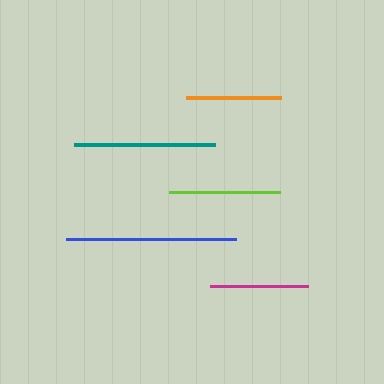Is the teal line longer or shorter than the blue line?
The blue line is longer than the teal line.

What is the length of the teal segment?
The teal segment is approximately 141 pixels long.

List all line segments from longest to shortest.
From longest to shortest: blue, teal, lime, magenta, orange.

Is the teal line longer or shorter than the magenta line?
The teal line is longer than the magenta line.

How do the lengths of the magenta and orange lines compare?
The magenta and orange lines are approximately the same length.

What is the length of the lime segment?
The lime segment is approximately 111 pixels long.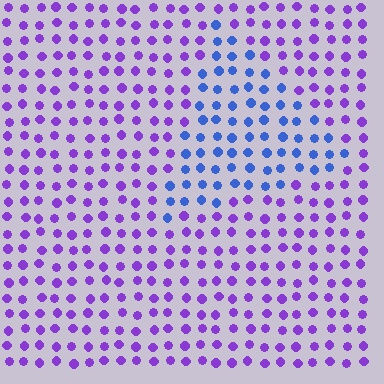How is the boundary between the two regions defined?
The boundary is defined purely by a slight shift in hue (about 48 degrees). Spacing, size, and orientation are identical on both sides.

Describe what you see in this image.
The image is filled with small purple elements in a uniform arrangement. A triangle-shaped region is visible where the elements are tinted to a slightly different hue, forming a subtle color boundary.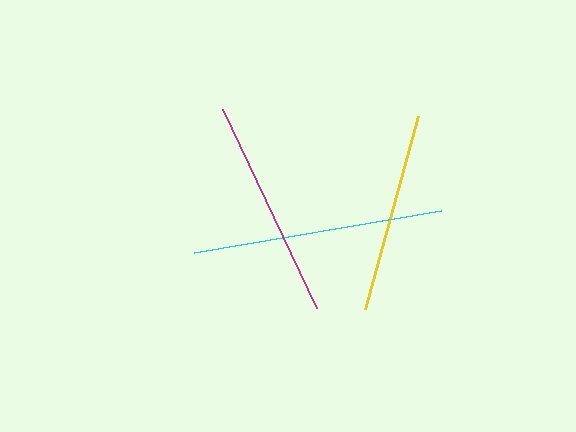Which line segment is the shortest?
The yellow line is the shortest at approximately 200 pixels.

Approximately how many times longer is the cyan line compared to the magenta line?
The cyan line is approximately 1.1 times the length of the magenta line.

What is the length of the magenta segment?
The magenta segment is approximately 220 pixels long.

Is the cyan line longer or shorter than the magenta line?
The cyan line is longer than the magenta line.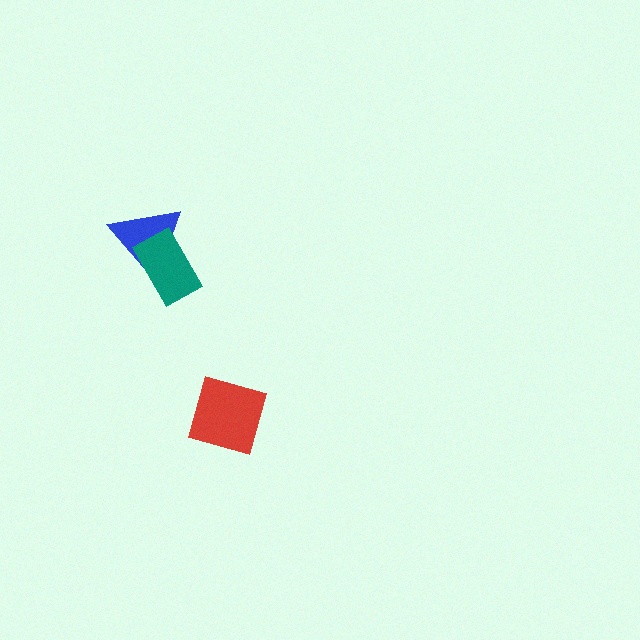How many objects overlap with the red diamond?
0 objects overlap with the red diamond.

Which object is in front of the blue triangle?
The teal rectangle is in front of the blue triangle.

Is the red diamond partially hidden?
No, no other shape covers it.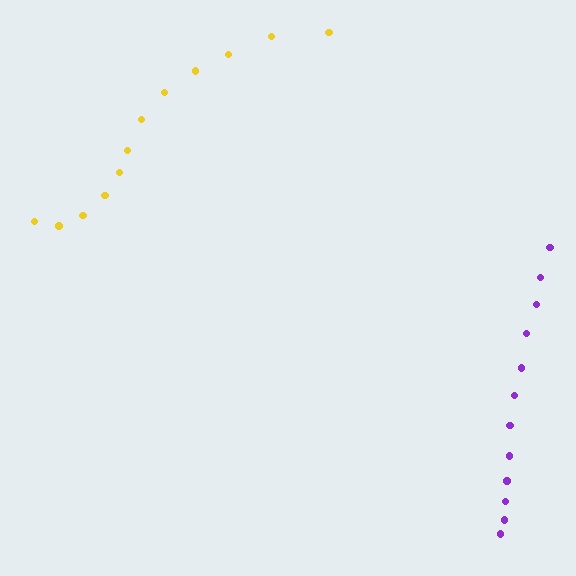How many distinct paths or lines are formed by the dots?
There are 2 distinct paths.